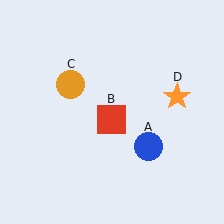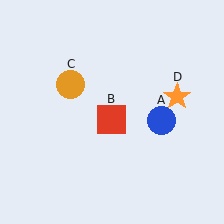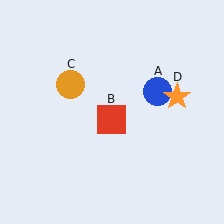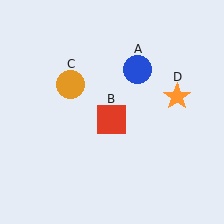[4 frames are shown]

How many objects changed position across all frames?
1 object changed position: blue circle (object A).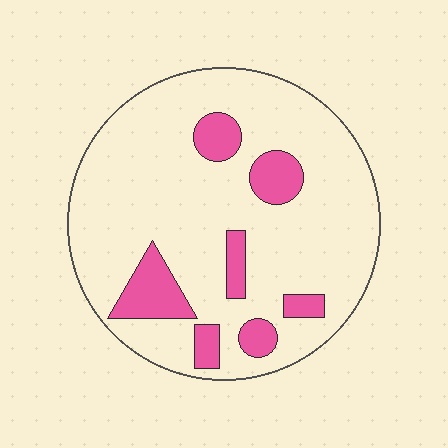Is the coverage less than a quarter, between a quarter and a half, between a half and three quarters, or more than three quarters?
Less than a quarter.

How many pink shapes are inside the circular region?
7.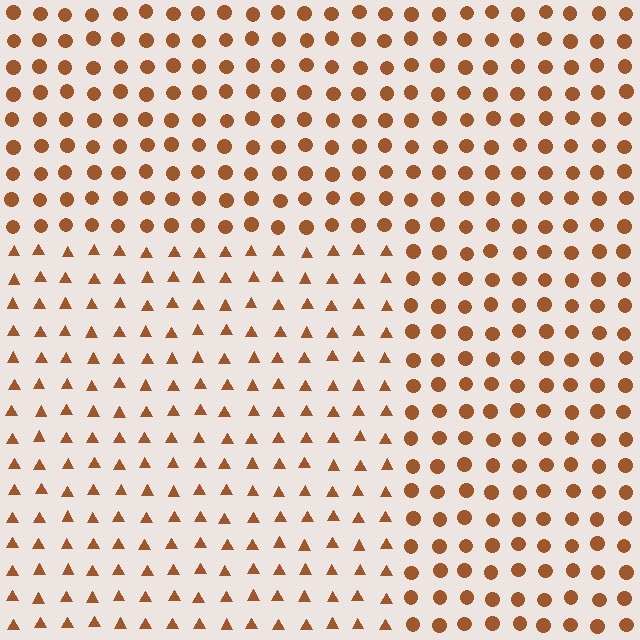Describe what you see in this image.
The image is filled with small brown elements arranged in a uniform grid. A rectangle-shaped region contains triangles, while the surrounding area contains circles. The boundary is defined purely by the change in element shape.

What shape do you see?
I see a rectangle.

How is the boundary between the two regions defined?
The boundary is defined by a change in element shape: triangles inside vs. circles outside. All elements share the same color and spacing.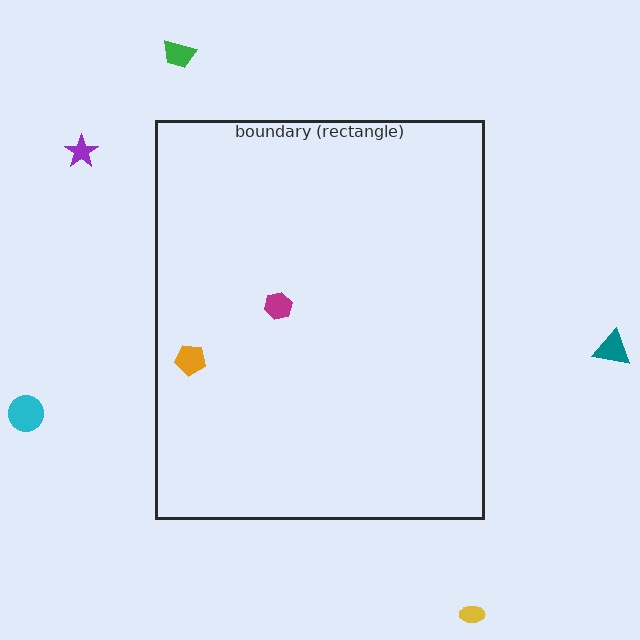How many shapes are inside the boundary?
2 inside, 5 outside.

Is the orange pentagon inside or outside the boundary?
Inside.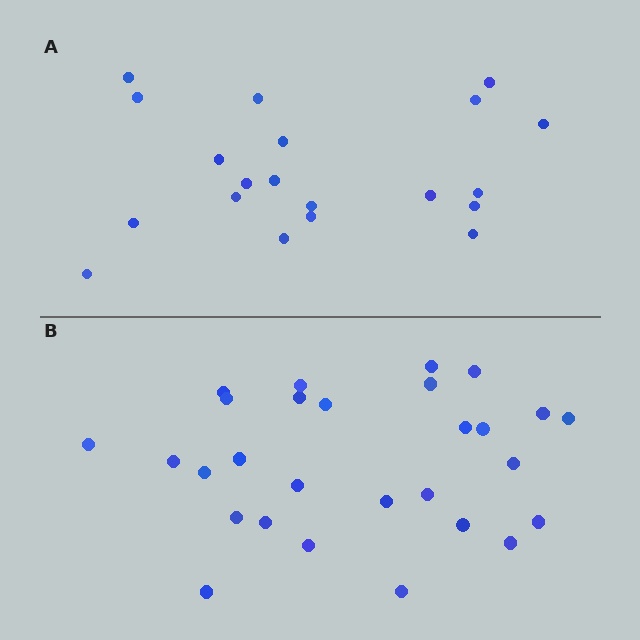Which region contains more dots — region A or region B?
Region B (the bottom region) has more dots.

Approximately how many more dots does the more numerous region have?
Region B has roughly 8 or so more dots than region A.